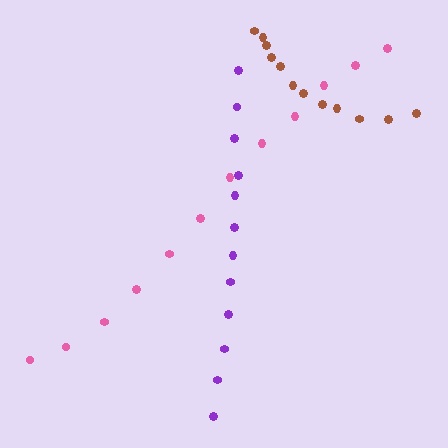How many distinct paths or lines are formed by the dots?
There are 3 distinct paths.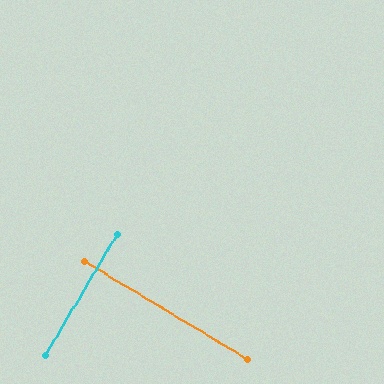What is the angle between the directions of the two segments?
Approximately 90 degrees.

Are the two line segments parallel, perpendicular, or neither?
Perpendicular — they meet at approximately 90°.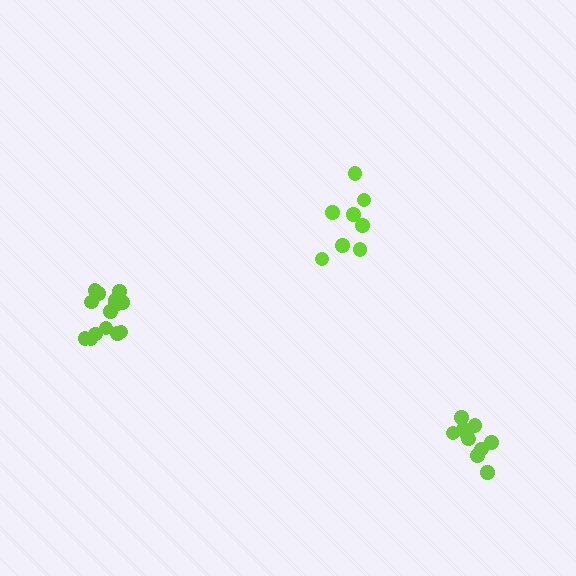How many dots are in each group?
Group 1: 14 dots, Group 2: 9 dots, Group 3: 10 dots (33 total).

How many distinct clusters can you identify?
There are 3 distinct clusters.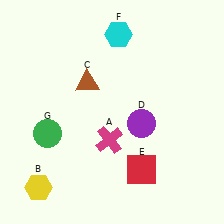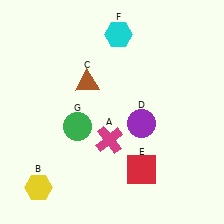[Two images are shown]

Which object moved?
The green circle (G) moved right.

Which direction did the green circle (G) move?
The green circle (G) moved right.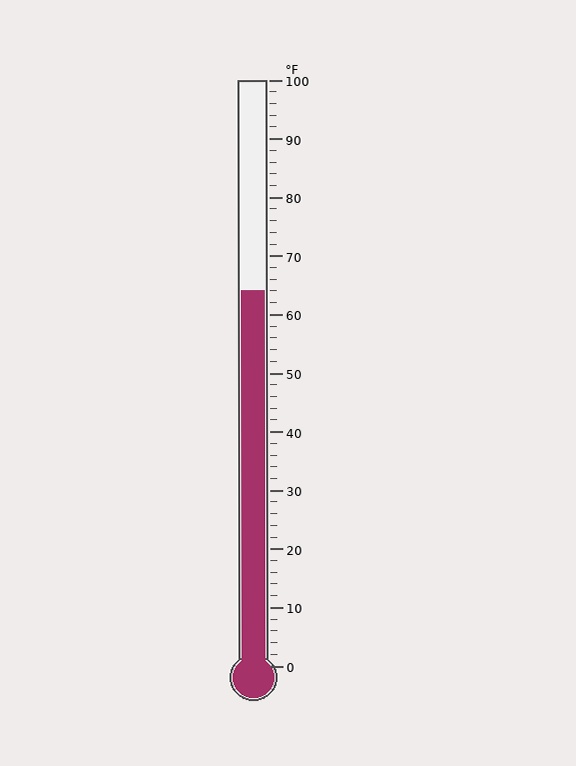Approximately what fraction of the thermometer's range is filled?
The thermometer is filled to approximately 65% of its range.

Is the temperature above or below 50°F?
The temperature is above 50°F.